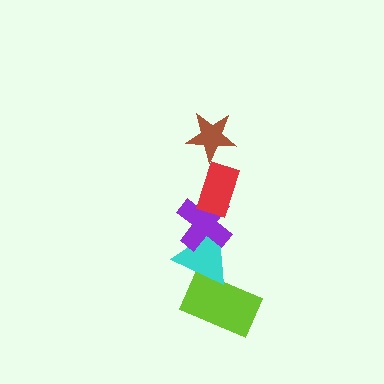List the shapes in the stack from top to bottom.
From top to bottom: the brown star, the red rectangle, the purple cross, the cyan triangle, the lime rectangle.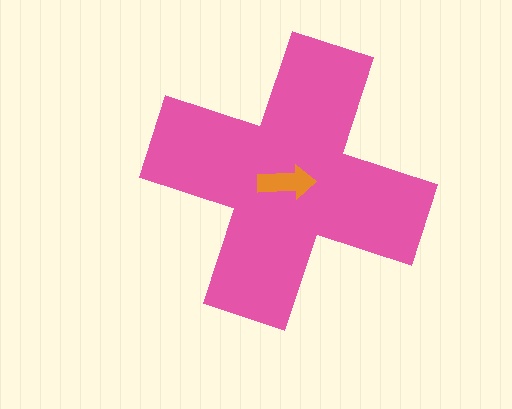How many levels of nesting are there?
2.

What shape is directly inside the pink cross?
The orange arrow.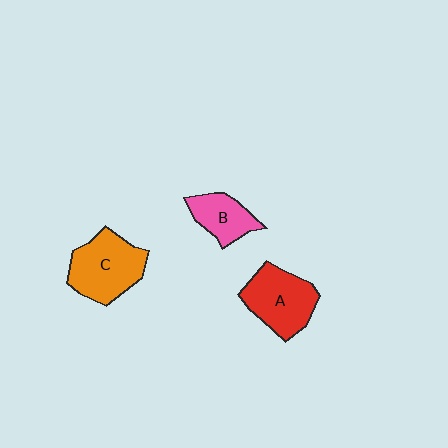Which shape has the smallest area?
Shape B (pink).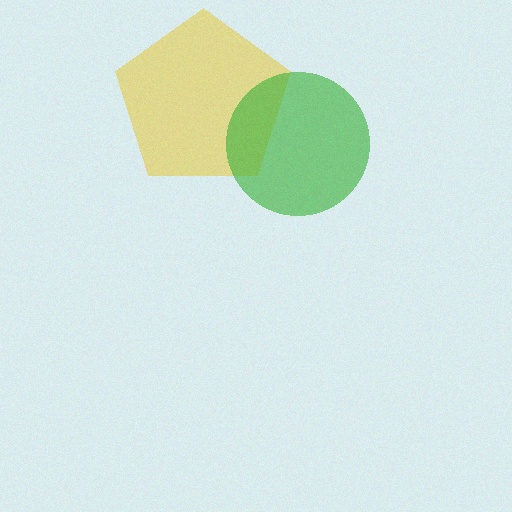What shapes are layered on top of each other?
The layered shapes are: a yellow pentagon, a green circle.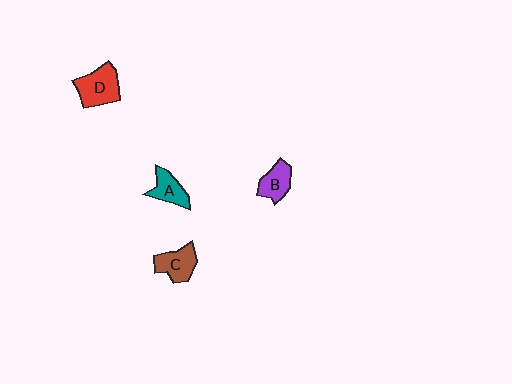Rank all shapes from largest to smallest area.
From largest to smallest: D (red), C (brown), B (purple), A (teal).